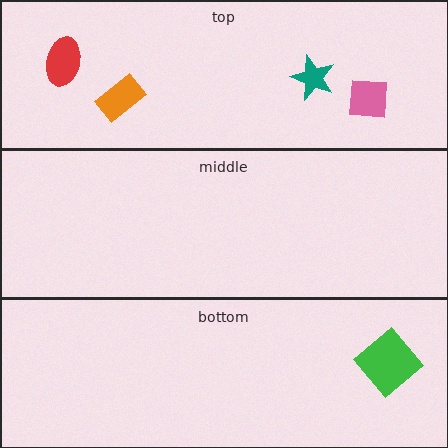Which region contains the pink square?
The top region.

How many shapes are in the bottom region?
1.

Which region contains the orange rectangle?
The top region.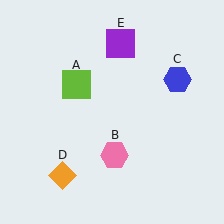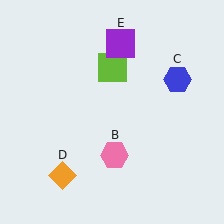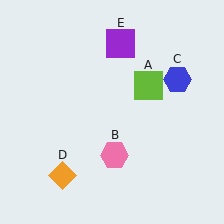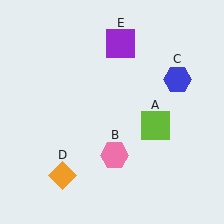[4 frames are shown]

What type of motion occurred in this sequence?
The lime square (object A) rotated clockwise around the center of the scene.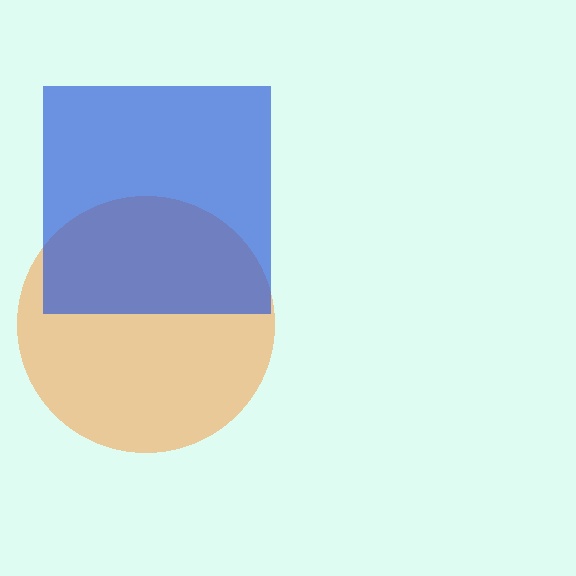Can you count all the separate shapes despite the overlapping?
Yes, there are 2 separate shapes.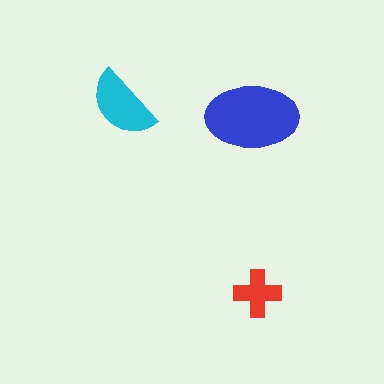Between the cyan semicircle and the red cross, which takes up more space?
The cyan semicircle.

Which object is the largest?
The blue ellipse.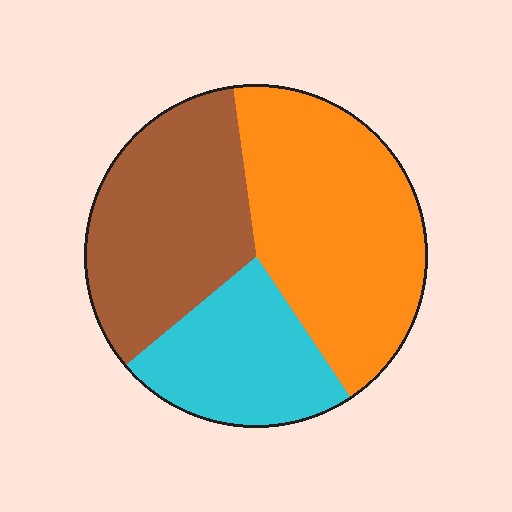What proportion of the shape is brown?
Brown takes up about one third (1/3) of the shape.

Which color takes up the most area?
Orange, at roughly 45%.